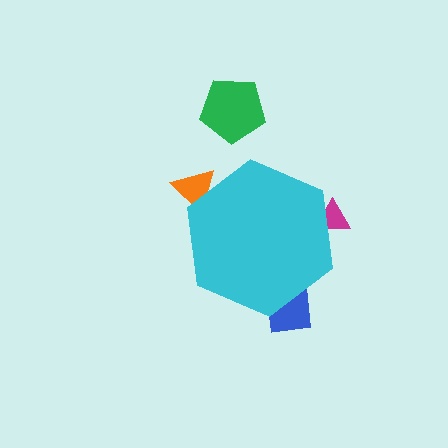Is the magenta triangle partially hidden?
Yes, the magenta triangle is partially hidden behind the cyan hexagon.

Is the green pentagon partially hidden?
No, the green pentagon is fully visible.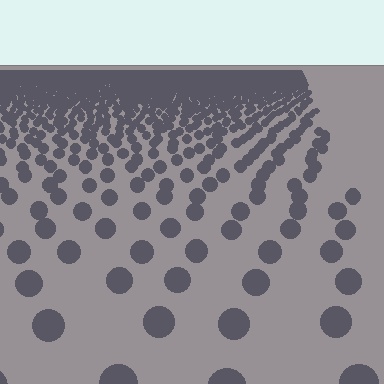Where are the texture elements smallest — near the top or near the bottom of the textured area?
Near the top.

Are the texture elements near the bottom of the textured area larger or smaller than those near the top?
Larger. Near the bottom, elements are closer to the viewer and appear at a bigger on-screen size.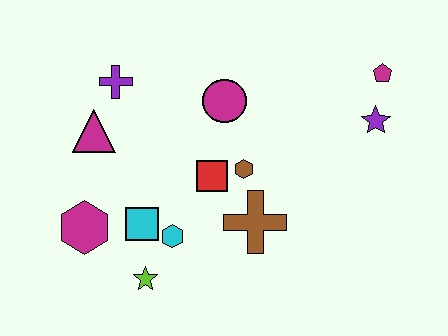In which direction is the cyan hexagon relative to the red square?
The cyan hexagon is below the red square.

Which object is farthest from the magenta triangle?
The magenta pentagon is farthest from the magenta triangle.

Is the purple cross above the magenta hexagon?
Yes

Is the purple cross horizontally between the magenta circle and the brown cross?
No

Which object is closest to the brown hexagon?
The red square is closest to the brown hexagon.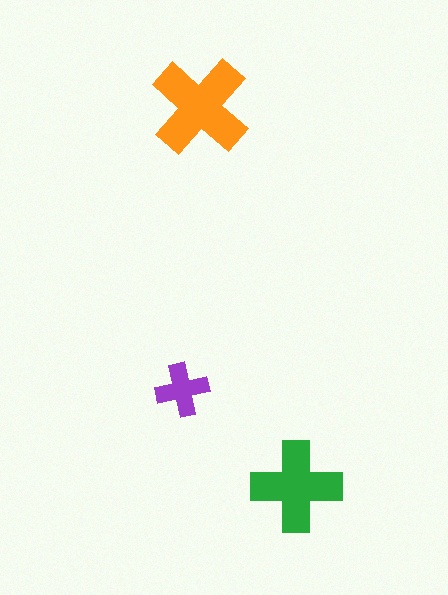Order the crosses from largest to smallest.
the orange one, the green one, the purple one.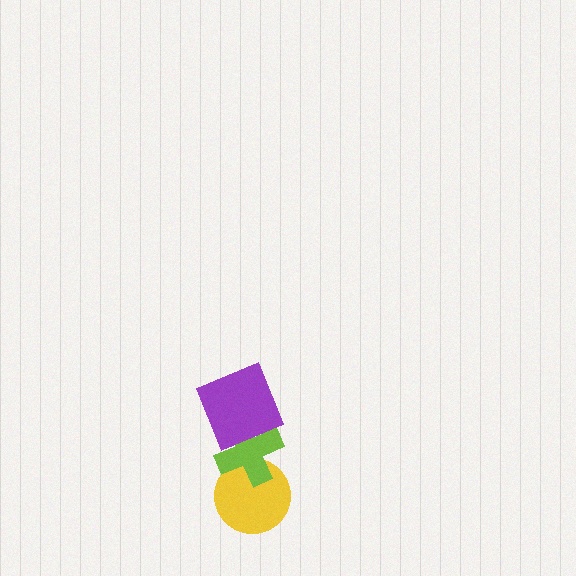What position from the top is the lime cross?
The lime cross is 2nd from the top.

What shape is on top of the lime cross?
The purple square is on top of the lime cross.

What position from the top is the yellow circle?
The yellow circle is 3rd from the top.